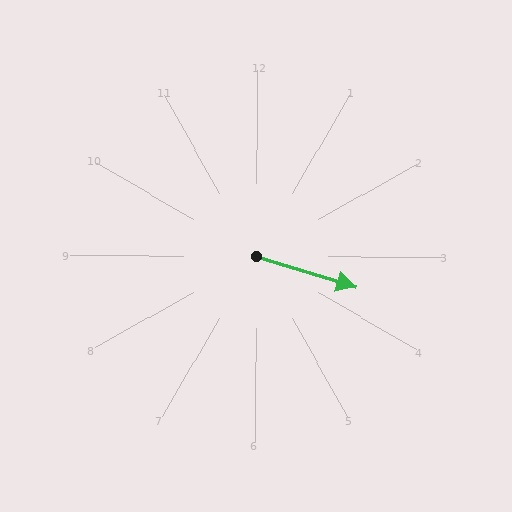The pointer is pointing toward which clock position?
Roughly 4 o'clock.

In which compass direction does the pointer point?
East.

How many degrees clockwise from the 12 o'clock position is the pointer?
Approximately 107 degrees.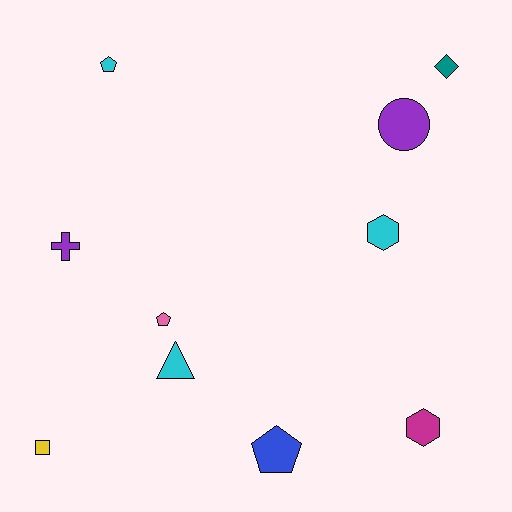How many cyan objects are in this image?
There are 3 cyan objects.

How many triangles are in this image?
There is 1 triangle.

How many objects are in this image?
There are 10 objects.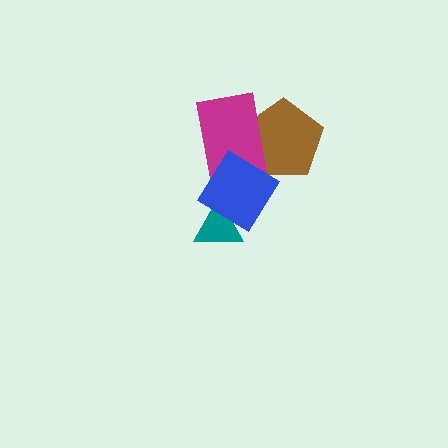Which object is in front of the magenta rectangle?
The blue diamond is in front of the magenta rectangle.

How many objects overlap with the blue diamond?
3 objects overlap with the blue diamond.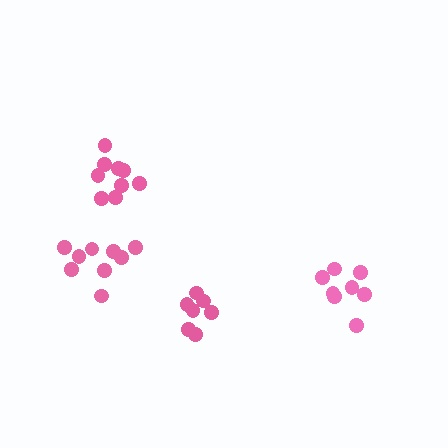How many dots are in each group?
Group 1: 9 dots, Group 2: 9 dots, Group 3: 8 dots, Group 4: 7 dots (33 total).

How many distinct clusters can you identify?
There are 4 distinct clusters.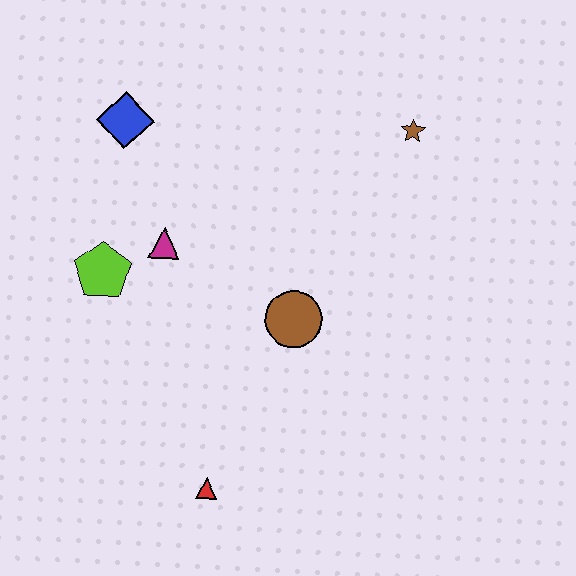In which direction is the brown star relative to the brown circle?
The brown star is above the brown circle.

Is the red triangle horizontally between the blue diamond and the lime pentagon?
No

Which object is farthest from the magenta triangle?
The brown star is farthest from the magenta triangle.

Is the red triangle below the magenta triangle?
Yes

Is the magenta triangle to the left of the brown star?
Yes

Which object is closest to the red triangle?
The brown circle is closest to the red triangle.